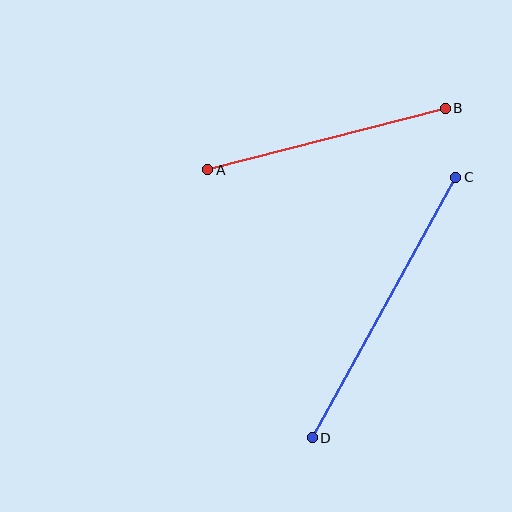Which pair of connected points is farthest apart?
Points C and D are farthest apart.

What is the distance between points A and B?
The distance is approximately 245 pixels.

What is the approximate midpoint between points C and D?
The midpoint is at approximately (384, 307) pixels.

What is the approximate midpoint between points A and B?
The midpoint is at approximately (326, 139) pixels.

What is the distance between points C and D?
The distance is approximately 297 pixels.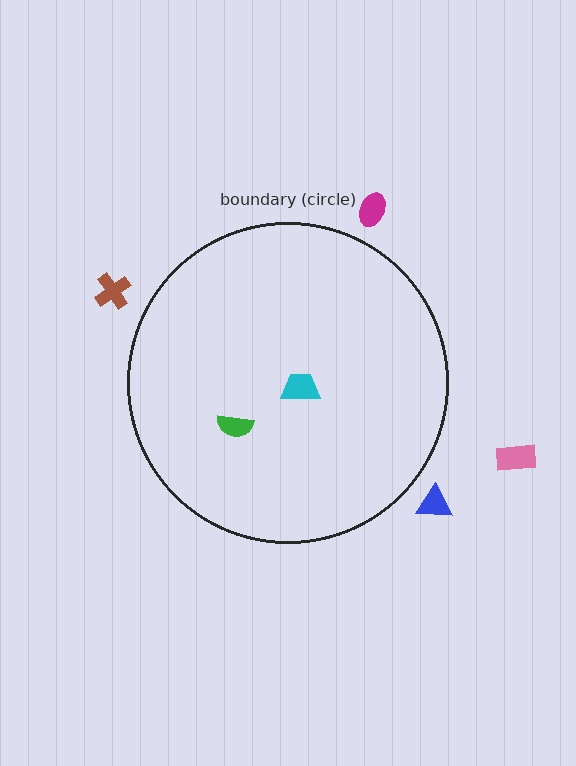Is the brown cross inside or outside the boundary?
Outside.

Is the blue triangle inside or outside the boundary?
Outside.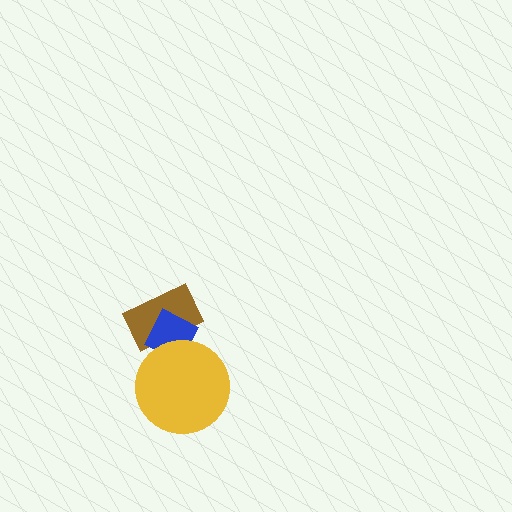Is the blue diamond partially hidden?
Yes, it is partially covered by another shape.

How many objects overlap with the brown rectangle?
2 objects overlap with the brown rectangle.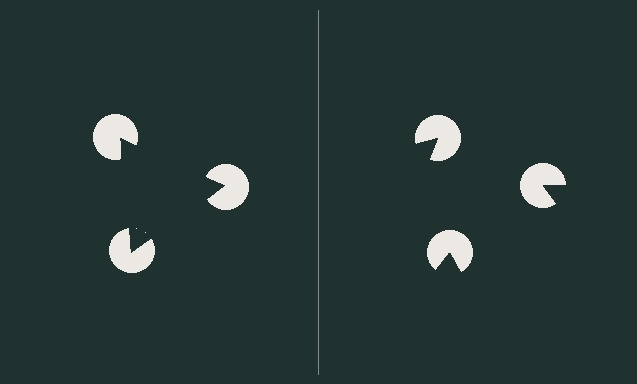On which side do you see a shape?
An illusory triangle appears on the left side. On the right side the wedge cuts are rotated, so no coherent shape forms.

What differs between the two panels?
The pac-man discs are positioned identically on both sides; only the wedge orientations differ. On the left they align to a triangle; on the right they are misaligned.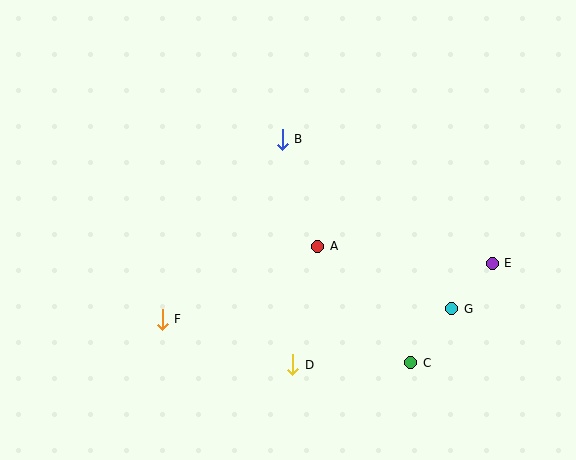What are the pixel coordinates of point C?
Point C is at (411, 363).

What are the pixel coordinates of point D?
Point D is at (293, 365).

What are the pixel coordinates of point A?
Point A is at (318, 246).